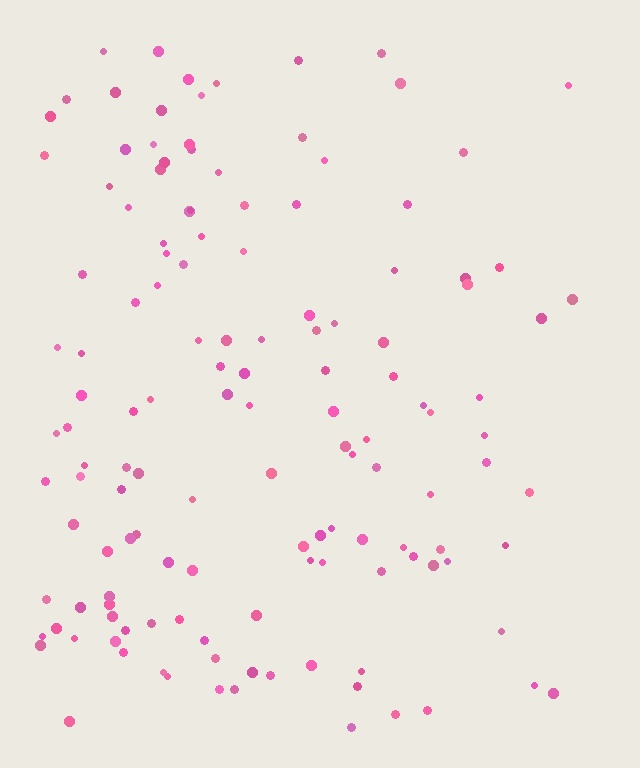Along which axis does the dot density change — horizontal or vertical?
Horizontal.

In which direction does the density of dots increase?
From right to left, with the left side densest.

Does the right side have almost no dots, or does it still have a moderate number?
Still a moderate number, just noticeably fewer than the left.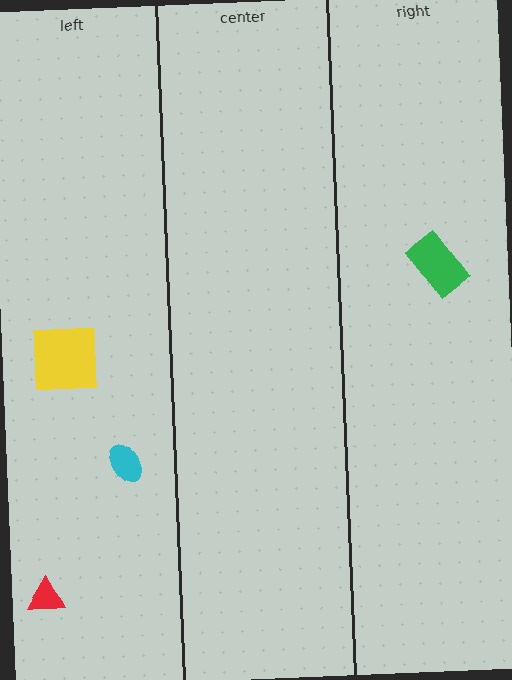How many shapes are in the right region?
1.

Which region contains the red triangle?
The left region.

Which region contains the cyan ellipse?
The left region.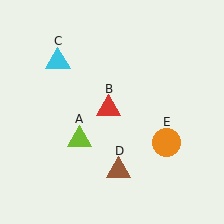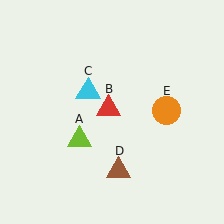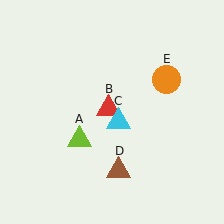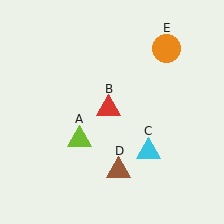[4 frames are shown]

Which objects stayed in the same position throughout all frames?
Lime triangle (object A) and red triangle (object B) and brown triangle (object D) remained stationary.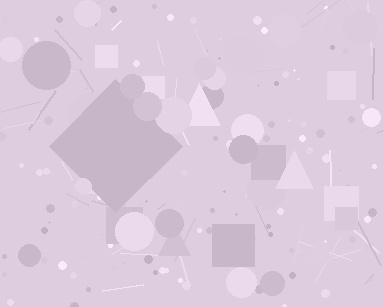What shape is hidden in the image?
A diamond is hidden in the image.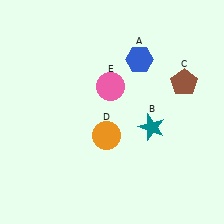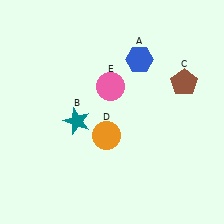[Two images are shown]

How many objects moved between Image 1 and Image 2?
1 object moved between the two images.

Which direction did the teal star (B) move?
The teal star (B) moved left.